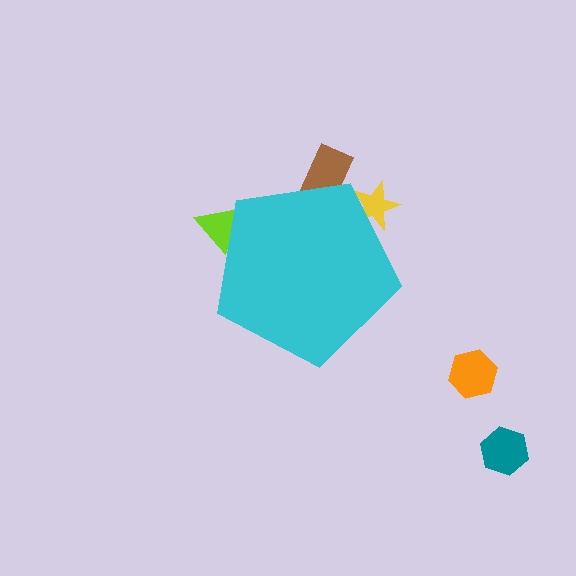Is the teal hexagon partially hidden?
No, the teal hexagon is fully visible.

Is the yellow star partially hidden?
Yes, the yellow star is partially hidden behind the cyan pentagon.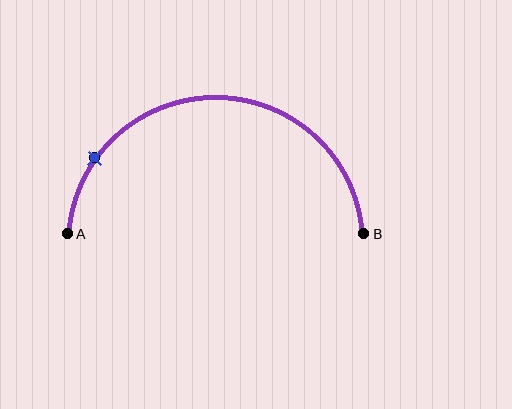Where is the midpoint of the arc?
The arc midpoint is the point on the curve farthest from the straight line joining A and B. It sits above that line.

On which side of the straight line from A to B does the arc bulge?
The arc bulges above the straight line connecting A and B.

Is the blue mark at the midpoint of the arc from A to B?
No. The blue mark lies on the arc but is closer to endpoint A. The arc midpoint would be at the point on the curve equidistant along the arc from both A and B.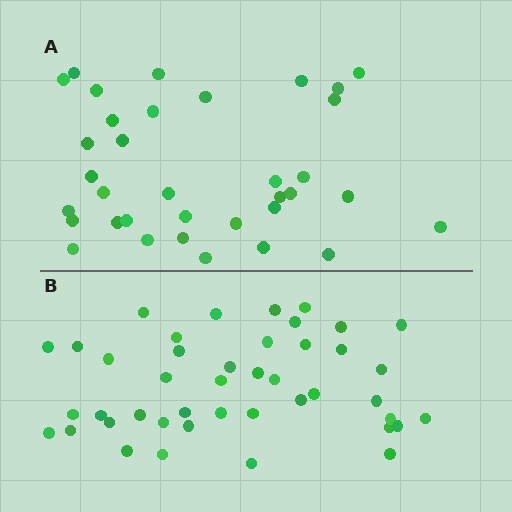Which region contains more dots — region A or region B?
Region B (the bottom region) has more dots.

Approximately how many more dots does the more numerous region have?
Region B has roughly 8 or so more dots than region A.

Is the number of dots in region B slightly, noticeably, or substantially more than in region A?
Region B has only slightly more — the two regions are fairly close. The ratio is roughly 1.2 to 1.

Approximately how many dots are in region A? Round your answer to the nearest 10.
About 40 dots. (The exact count is 35, which rounds to 40.)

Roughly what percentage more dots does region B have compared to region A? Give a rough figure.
About 25% more.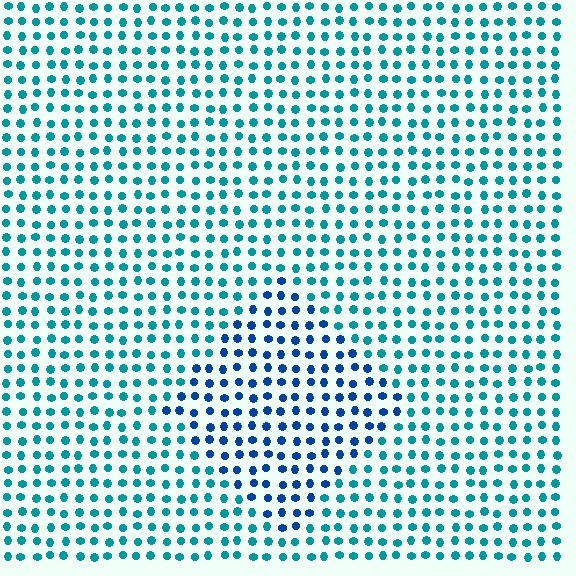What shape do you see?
I see a diamond.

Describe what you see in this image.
The image is filled with small teal elements in a uniform arrangement. A diamond-shaped region is visible where the elements are tinted to a slightly different hue, forming a subtle color boundary.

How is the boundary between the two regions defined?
The boundary is defined purely by a slight shift in hue (about 35 degrees). Spacing, size, and orientation are identical on both sides.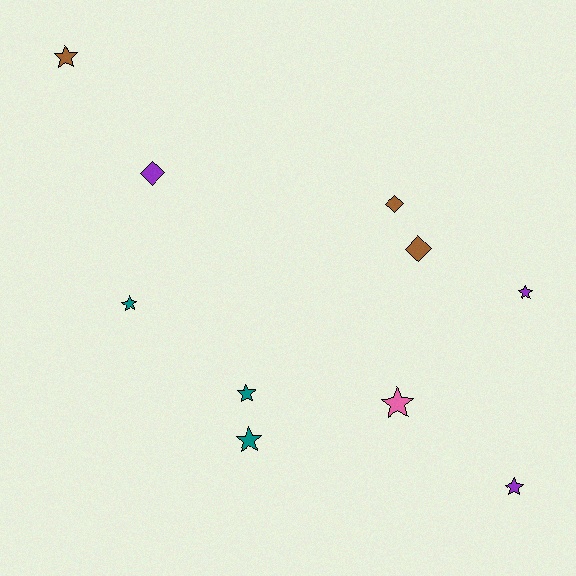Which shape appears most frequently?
Star, with 7 objects.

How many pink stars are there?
There is 1 pink star.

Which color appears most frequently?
Brown, with 3 objects.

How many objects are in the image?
There are 10 objects.